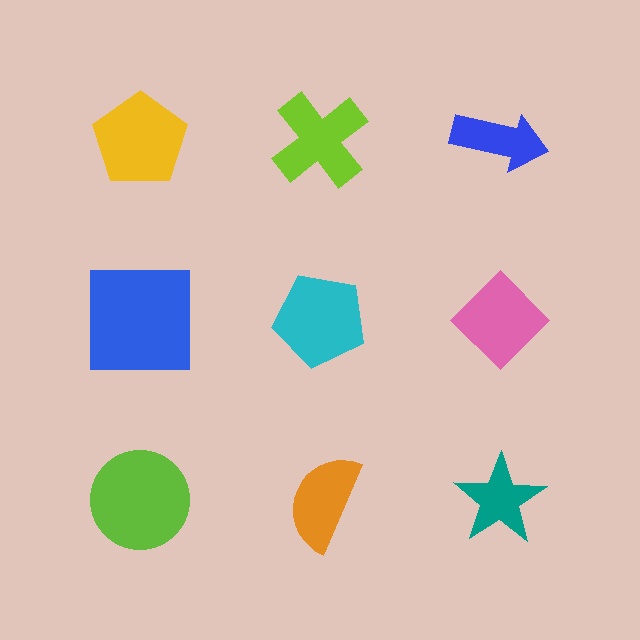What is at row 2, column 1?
A blue square.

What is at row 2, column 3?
A pink diamond.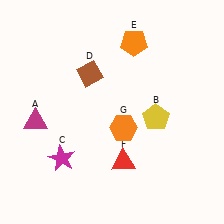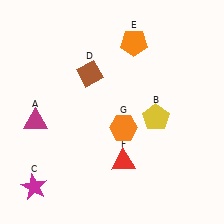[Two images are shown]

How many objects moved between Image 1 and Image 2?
1 object moved between the two images.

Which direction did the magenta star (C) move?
The magenta star (C) moved down.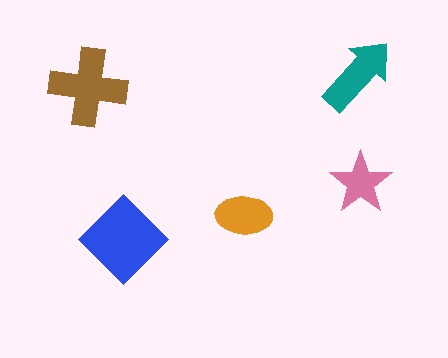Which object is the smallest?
The pink star.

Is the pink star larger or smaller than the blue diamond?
Smaller.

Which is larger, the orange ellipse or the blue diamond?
The blue diamond.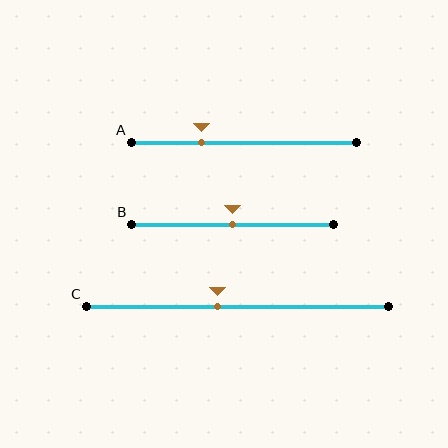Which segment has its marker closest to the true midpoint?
Segment B has its marker closest to the true midpoint.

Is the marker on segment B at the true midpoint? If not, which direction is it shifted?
Yes, the marker on segment B is at the true midpoint.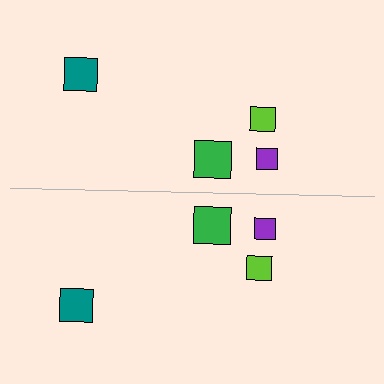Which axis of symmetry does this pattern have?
The pattern has a horizontal axis of symmetry running through the center of the image.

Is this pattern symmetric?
Yes, this pattern has bilateral (reflection) symmetry.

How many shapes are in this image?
There are 8 shapes in this image.